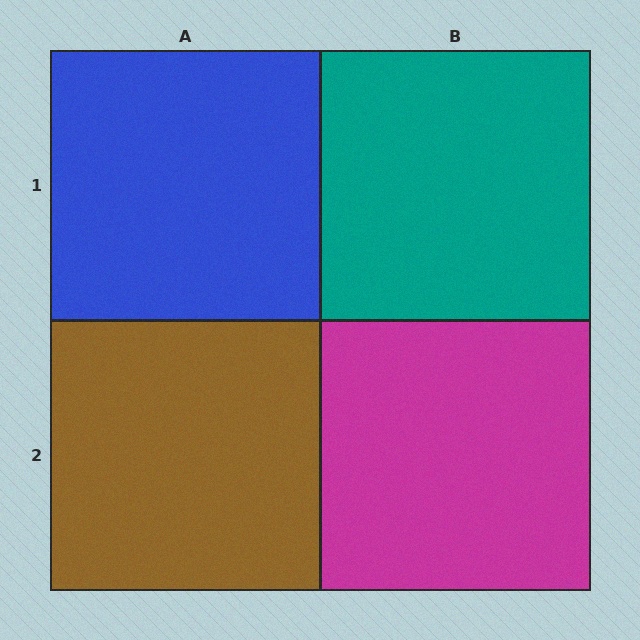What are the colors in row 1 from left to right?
Blue, teal.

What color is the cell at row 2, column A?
Brown.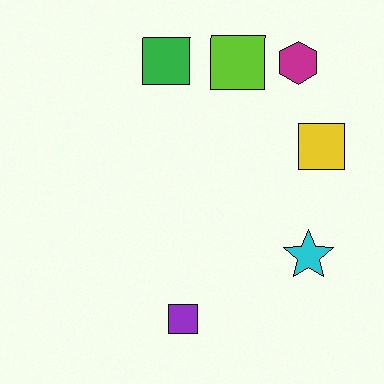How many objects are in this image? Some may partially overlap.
There are 6 objects.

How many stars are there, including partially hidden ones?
There is 1 star.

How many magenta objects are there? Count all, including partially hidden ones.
There is 1 magenta object.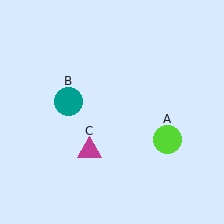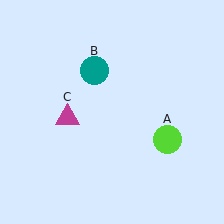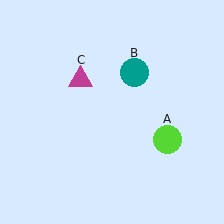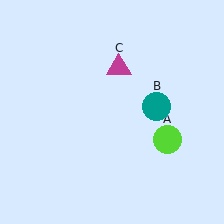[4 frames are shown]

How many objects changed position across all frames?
2 objects changed position: teal circle (object B), magenta triangle (object C).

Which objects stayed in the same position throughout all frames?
Lime circle (object A) remained stationary.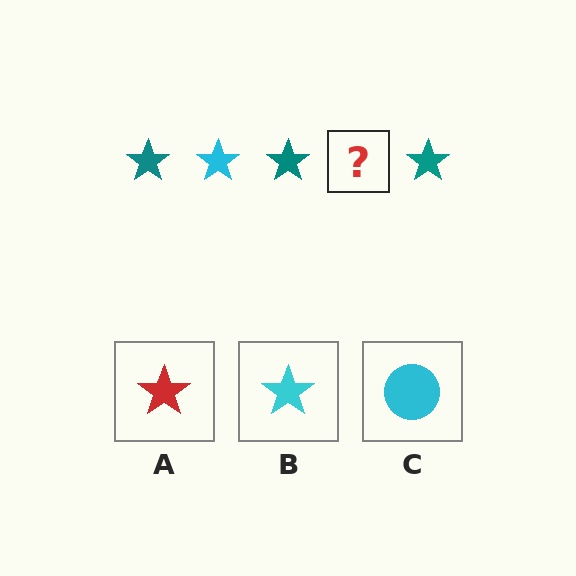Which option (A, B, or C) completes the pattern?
B.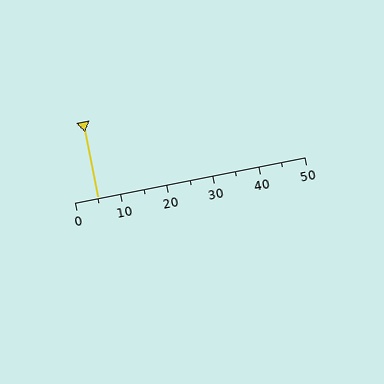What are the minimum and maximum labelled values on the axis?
The axis runs from 0 to 50.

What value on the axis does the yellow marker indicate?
The marker indicates approximately 5.